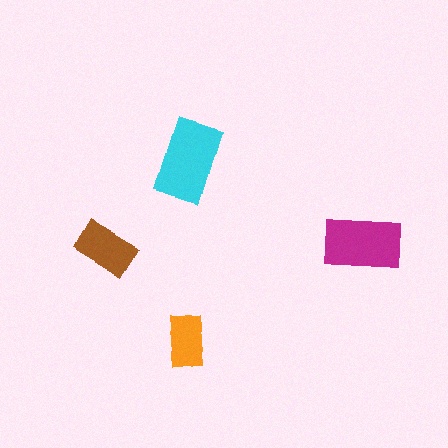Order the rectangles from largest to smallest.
the cyan one, the magenta one, the brown one, the orange one.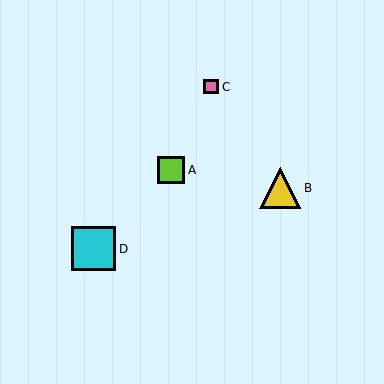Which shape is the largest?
The cyan square (labeled D) is the largest.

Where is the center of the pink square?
The center of the pink square is at (211, 87).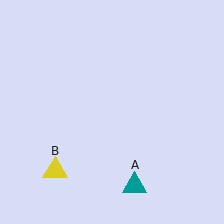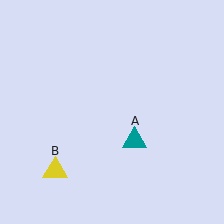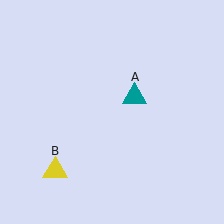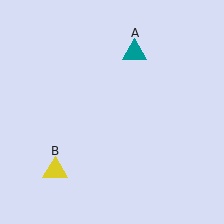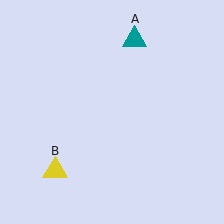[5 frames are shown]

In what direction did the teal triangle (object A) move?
The teal triangle (object A) moved up.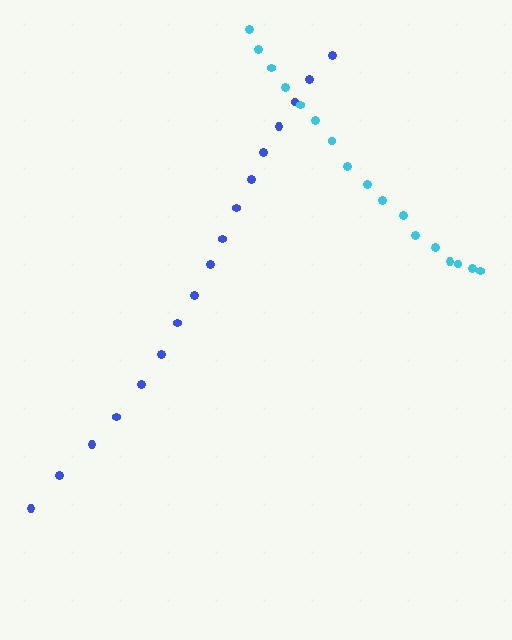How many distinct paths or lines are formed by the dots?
There are 2 distinct paths.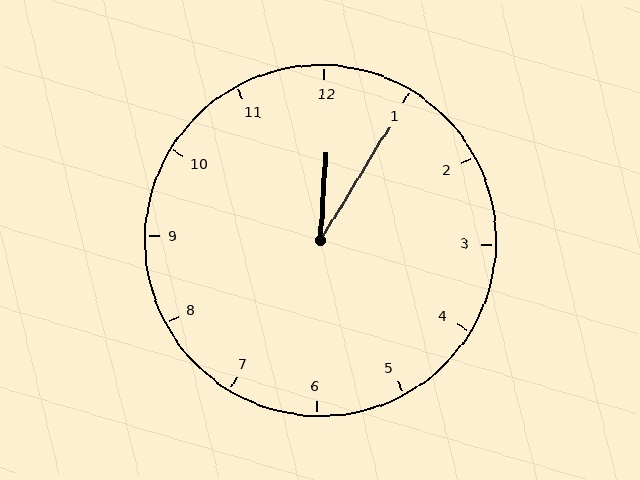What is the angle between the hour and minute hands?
Approximately 28 degrees.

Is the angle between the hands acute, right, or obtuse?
It is acute.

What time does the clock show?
12:05.